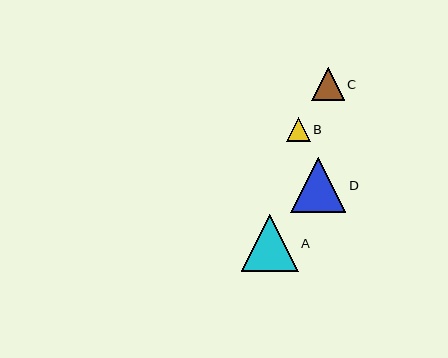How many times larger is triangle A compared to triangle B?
Triangle A is approximately 2.4 times the size of triangle B.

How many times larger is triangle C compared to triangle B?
Triangle C is approximately 1.4 times the size of triangle B.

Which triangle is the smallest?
Triangle B is the smallest with a size of approximately 24 pixels.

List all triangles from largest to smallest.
From largest to smallest: A, D, C, B.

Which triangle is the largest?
Triangle A is the largest with a size of approximately 57 pixels.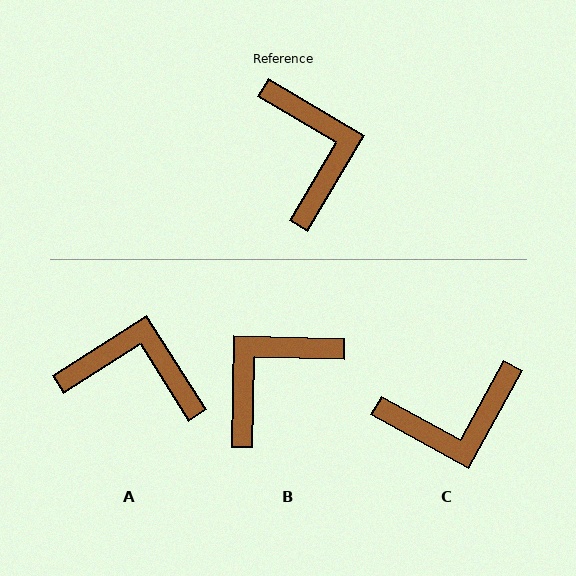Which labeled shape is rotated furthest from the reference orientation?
B, about 119 degrees away.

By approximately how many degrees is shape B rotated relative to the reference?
Approximately 119 degrees counter-clockwise.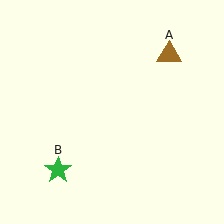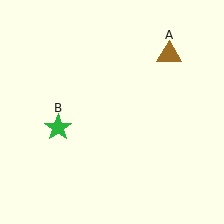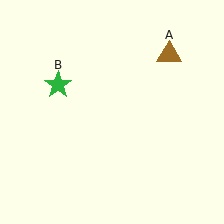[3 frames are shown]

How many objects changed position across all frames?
1 object changed position: green star (object B).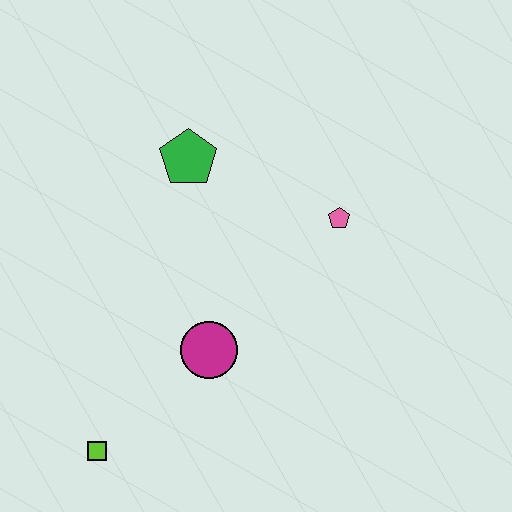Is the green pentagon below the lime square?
No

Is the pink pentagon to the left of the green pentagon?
No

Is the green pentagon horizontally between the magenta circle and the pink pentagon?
No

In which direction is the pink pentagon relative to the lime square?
The pink pentagon is to the right of the lime square.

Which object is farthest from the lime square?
The pink pentagon is farthest from the lime square.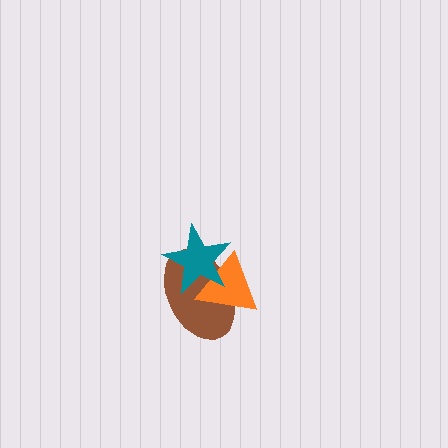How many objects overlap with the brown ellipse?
2 objects overlap with the brown ellipse.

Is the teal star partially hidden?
No, no other shape covers it.